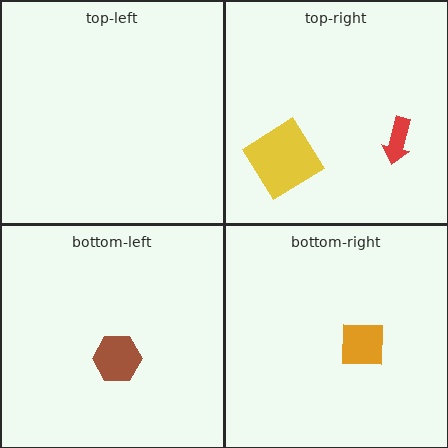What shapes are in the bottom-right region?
The orange square.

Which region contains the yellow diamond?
The top-right region.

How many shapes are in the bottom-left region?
1.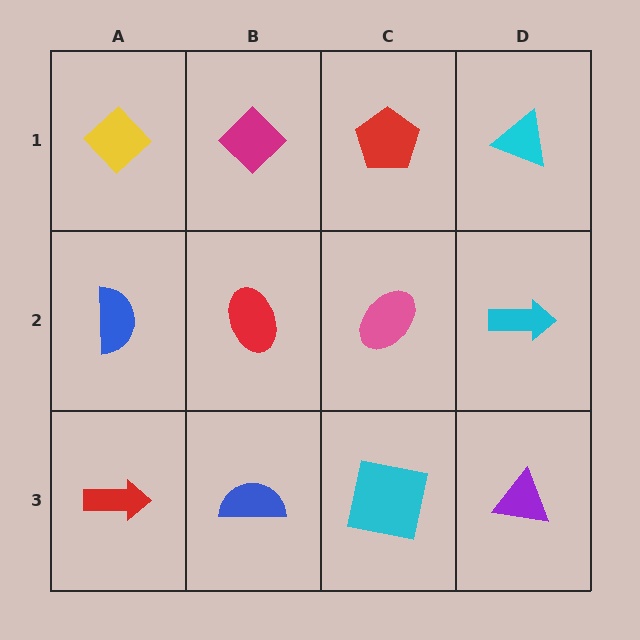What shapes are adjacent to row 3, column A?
A blue semicircle (row 2, column A), a blue semicircle (row 3, column B).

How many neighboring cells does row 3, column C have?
3.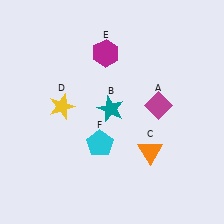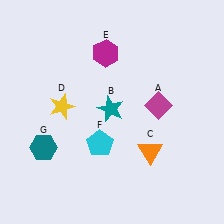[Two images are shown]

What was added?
A teal hexagon (G) was added in Image 2.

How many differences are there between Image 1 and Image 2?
There is 1 difference between the two images.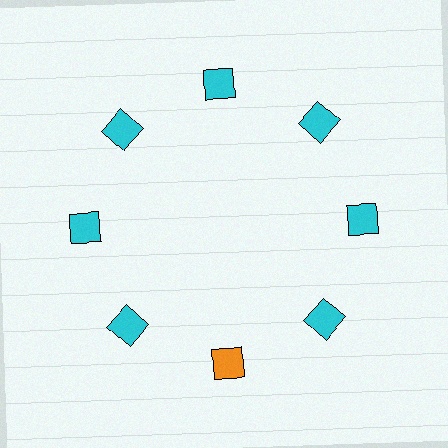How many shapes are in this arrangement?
There are 8 shapes arranged in a ring pattern.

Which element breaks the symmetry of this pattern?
The orange square at roughly the 6 o'clock position breaks the symmetry. All other shapes are cyan squares.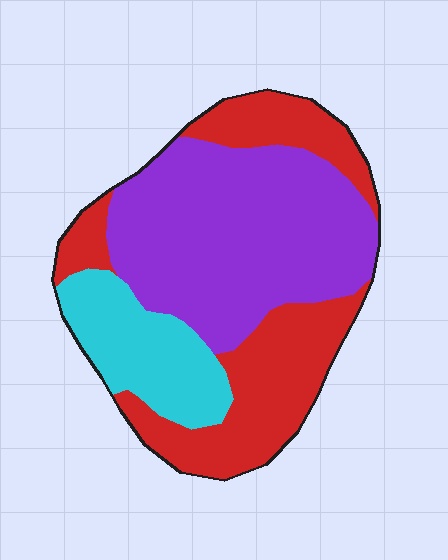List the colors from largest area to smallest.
From largest to smallest: purple, red, cyan.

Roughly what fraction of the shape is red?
Red covers around 35% of the shape.